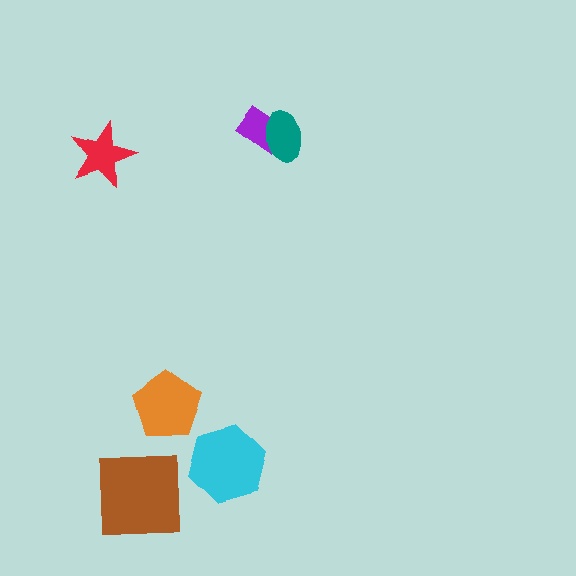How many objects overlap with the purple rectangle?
1 object overlaps with the purple rectangle.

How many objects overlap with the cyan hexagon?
0 objects overlap with the cyan hexagon.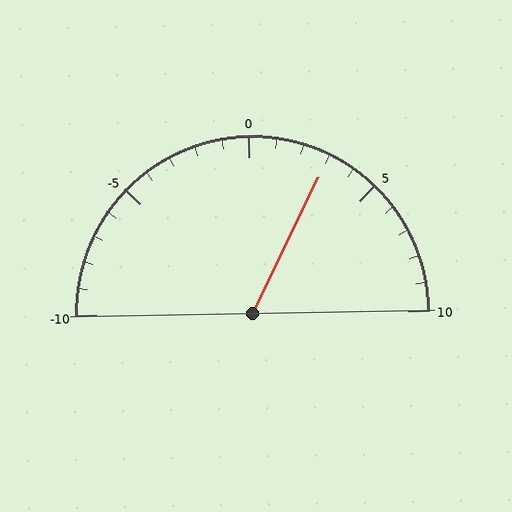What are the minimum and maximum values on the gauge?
The gauge ranges from -10 to 10.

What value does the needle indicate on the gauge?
The needle indicates approximately 3.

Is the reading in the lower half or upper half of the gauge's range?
The reading is in the upper half of the range (-10 to 10).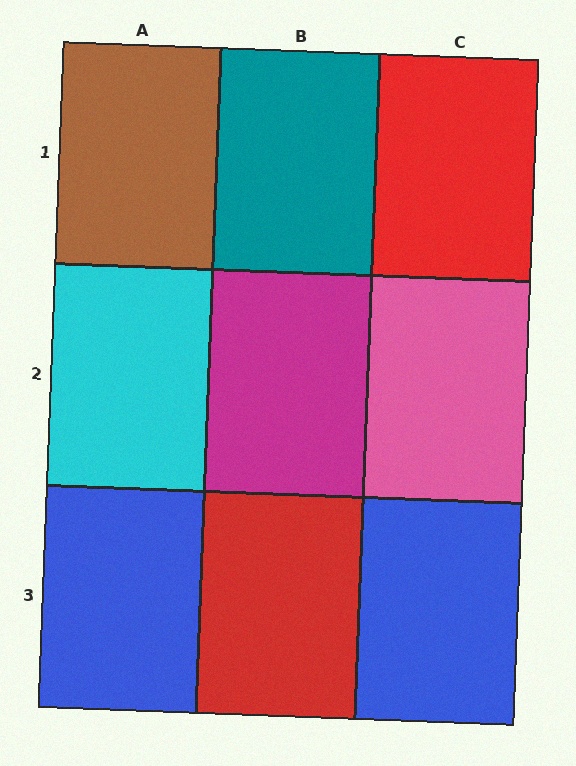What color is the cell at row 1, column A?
Brown.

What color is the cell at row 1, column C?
Red.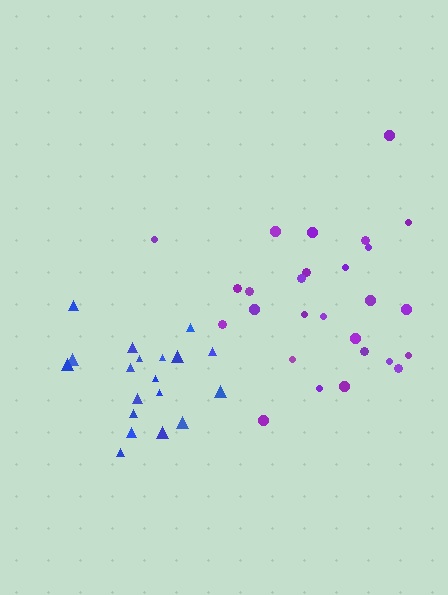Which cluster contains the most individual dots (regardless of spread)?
Purple (27).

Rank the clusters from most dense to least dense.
blue, purple.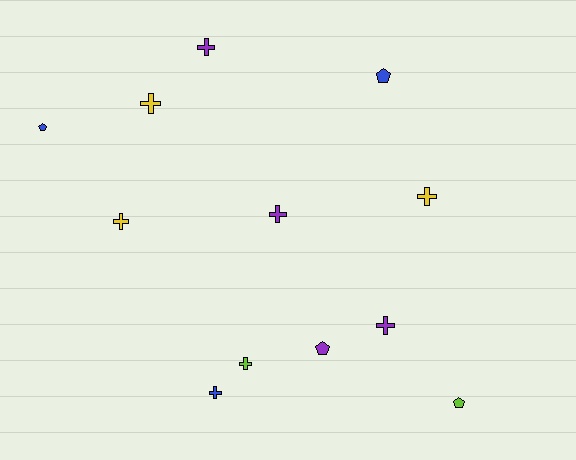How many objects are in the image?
There are 12 objects.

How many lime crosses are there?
There is 1 lime cross.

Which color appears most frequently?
Purple, with 4 objects.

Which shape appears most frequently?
Cross, with 8 objects.